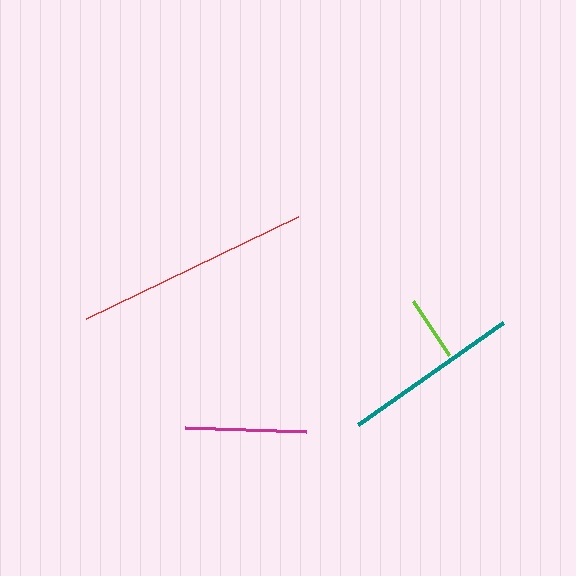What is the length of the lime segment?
The lime segment is approximately 64 pixels long.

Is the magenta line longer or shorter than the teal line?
The teal line is longer than the magenta line.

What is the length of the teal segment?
The teal segment is approximately 178 pixels long.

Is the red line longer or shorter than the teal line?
The red line is longer than the teal line.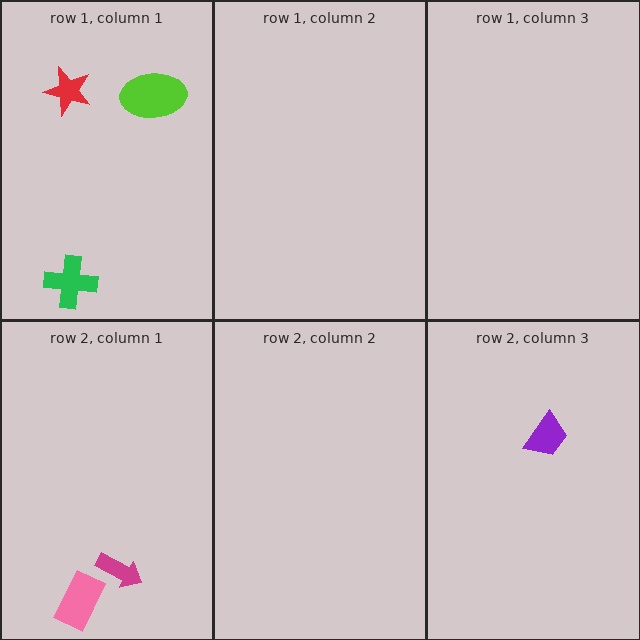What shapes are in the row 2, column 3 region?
The purple trapezoid.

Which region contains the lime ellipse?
The row 1, column 1 region.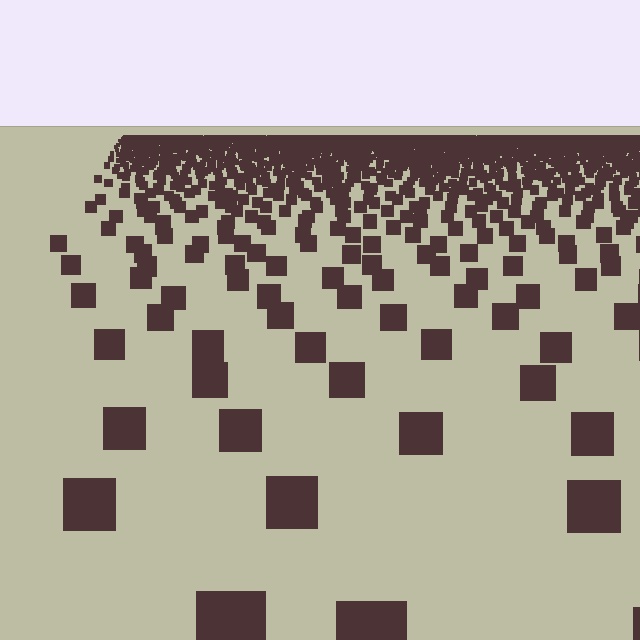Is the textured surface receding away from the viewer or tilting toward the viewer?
The surface is receding away from the viewer. Texture elements get smaller and denser toward the top.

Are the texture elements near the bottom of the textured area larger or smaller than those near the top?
Larger. Near the bottom, elements are closer to the viewer and appear at a bigger on-screen size.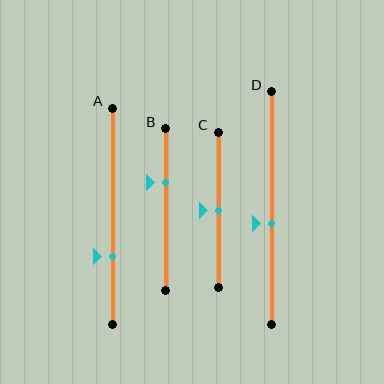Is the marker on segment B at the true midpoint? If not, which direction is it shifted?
No, the marker on segment B is shifted upward by about 17% of the segment length.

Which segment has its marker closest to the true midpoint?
Segment C has its marker closest to the true midpoint.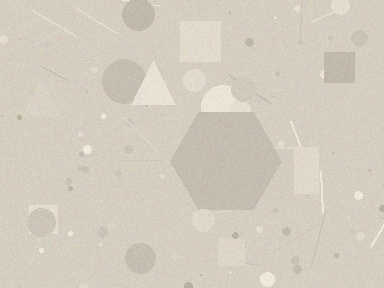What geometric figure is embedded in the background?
A hexagon is embedded in the background.